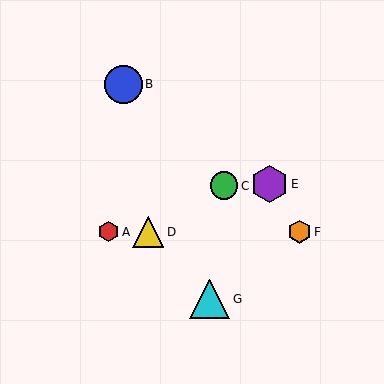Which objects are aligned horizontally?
Objects A, D, F are aligned horizontally.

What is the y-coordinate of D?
Object D is at y≈232.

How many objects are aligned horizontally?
3 objects (A, D, F) are aligned horizontally.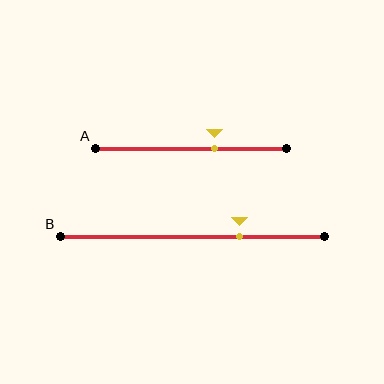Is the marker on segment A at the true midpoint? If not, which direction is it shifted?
No, the marker on segment A is shifted to the right by about 12% of the segment length.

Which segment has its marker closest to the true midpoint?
Segment A has its marker closest to the true midpoint.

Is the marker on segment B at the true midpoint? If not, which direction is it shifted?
No, the marker on segment B is shifted to the right by about 18% of the segment length.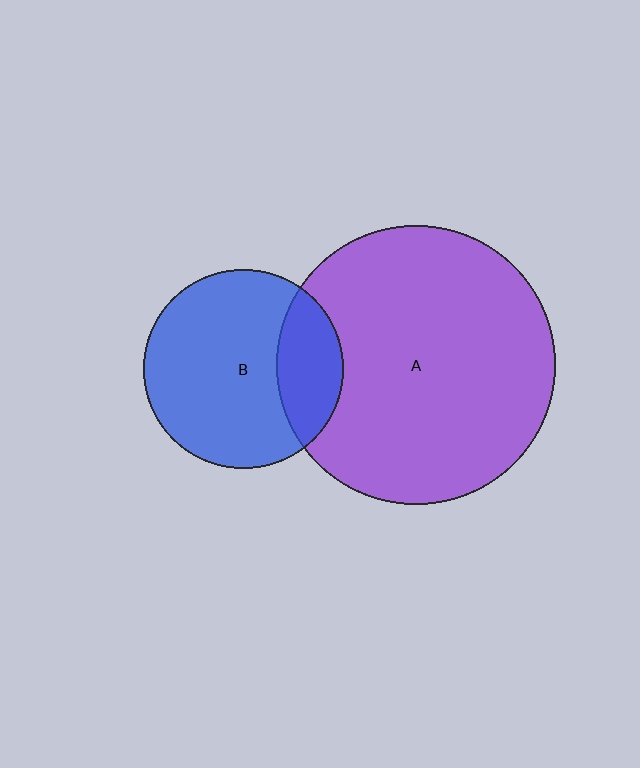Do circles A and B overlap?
Yes.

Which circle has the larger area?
Circle A (purple).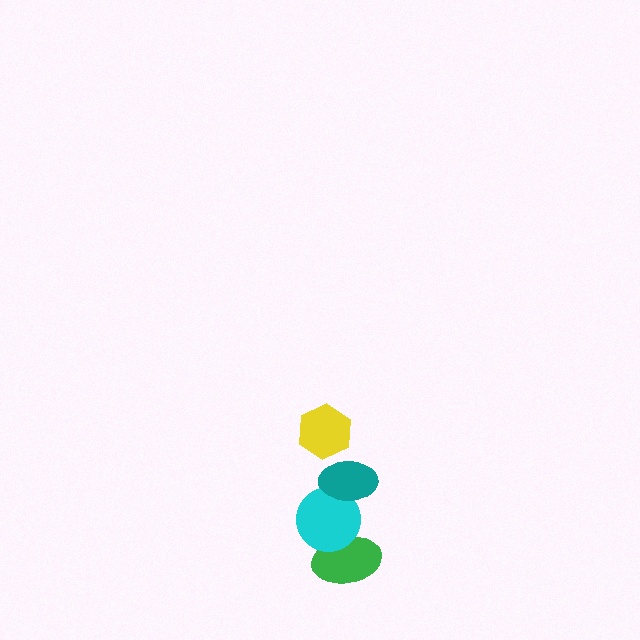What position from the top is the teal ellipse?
The teal ellipse is 2nd from the top.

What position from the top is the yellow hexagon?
The yellow hexagon is 1st from the top.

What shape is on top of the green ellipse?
The cyan circle is on top of the green ellipse.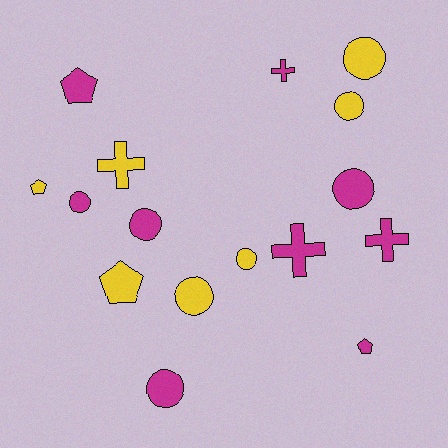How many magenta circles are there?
There are 4 magenta circles.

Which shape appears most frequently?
Circle, with 8 objects.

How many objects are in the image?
There are 16 objects.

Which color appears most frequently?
Magenta, with 9 objects.